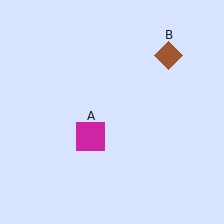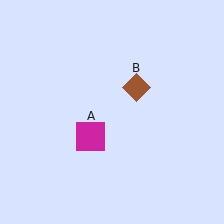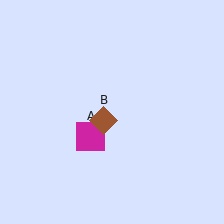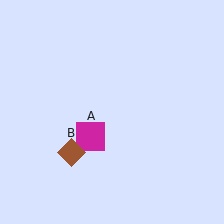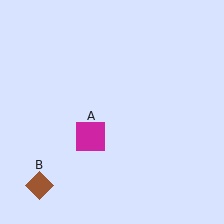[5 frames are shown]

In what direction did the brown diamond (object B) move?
The brown diamond (object B) moved down and to the left.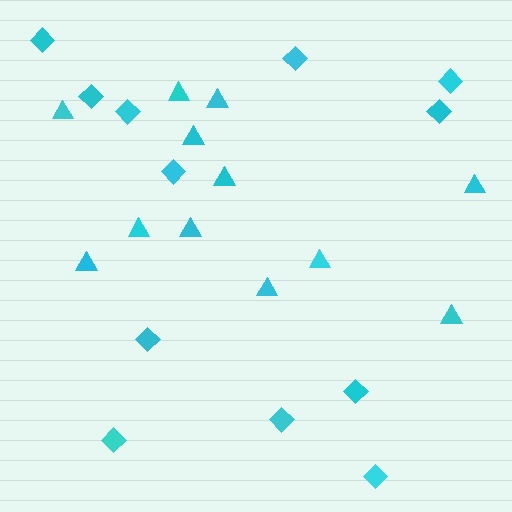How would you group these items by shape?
There are 2 groups: one group of triangles (12) and one group of diamonds (12).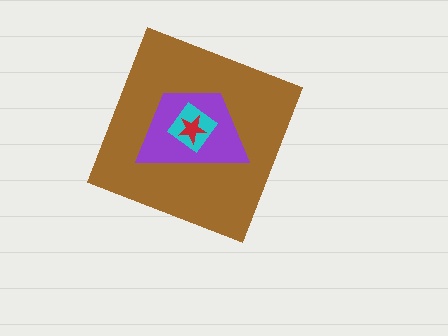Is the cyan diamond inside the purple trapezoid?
Yes.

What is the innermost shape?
The red star.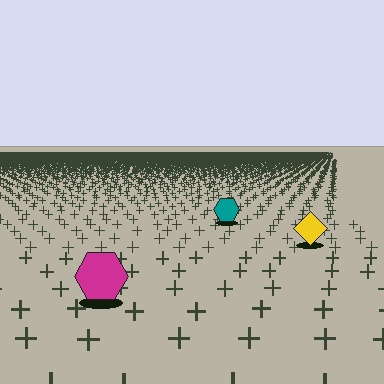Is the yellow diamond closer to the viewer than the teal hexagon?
Yes. The yellow diamond is closer — you can tell from the texture gradient: the ground texture is coarser near it.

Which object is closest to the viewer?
The magenta hexagon is closest. The texture marks near it are larger and more spread out.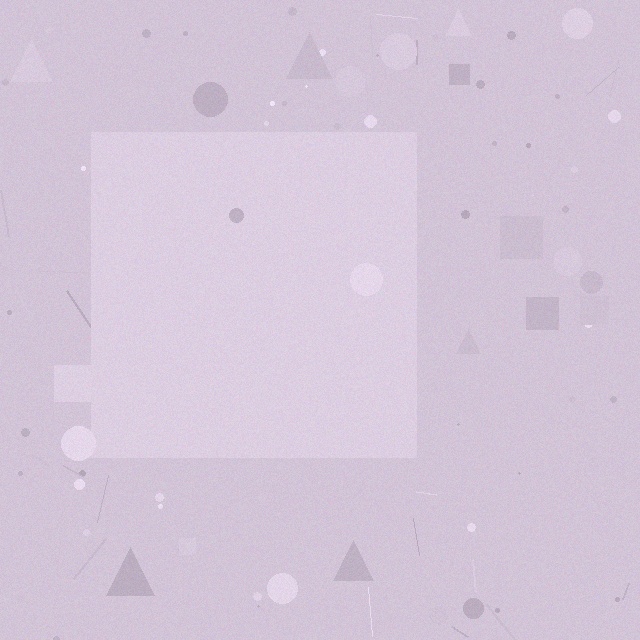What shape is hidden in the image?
A square is hidden in the image.